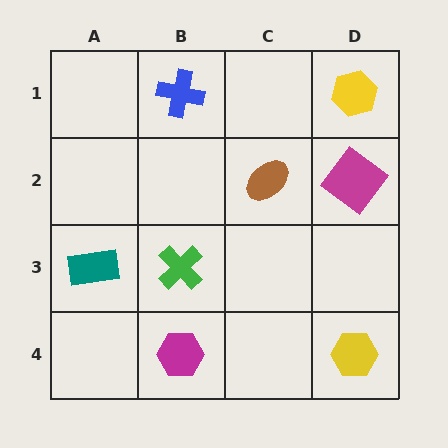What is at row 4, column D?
A yellow hexagon.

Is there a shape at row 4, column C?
No, that cell is empty.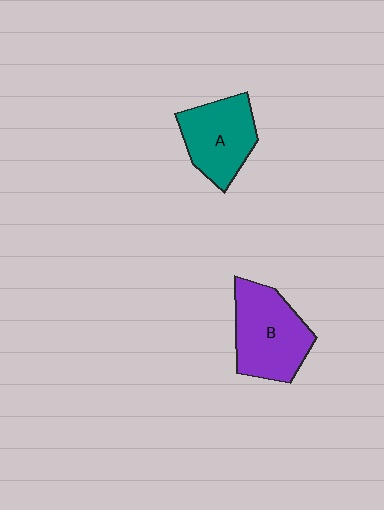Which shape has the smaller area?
Shape A (teal).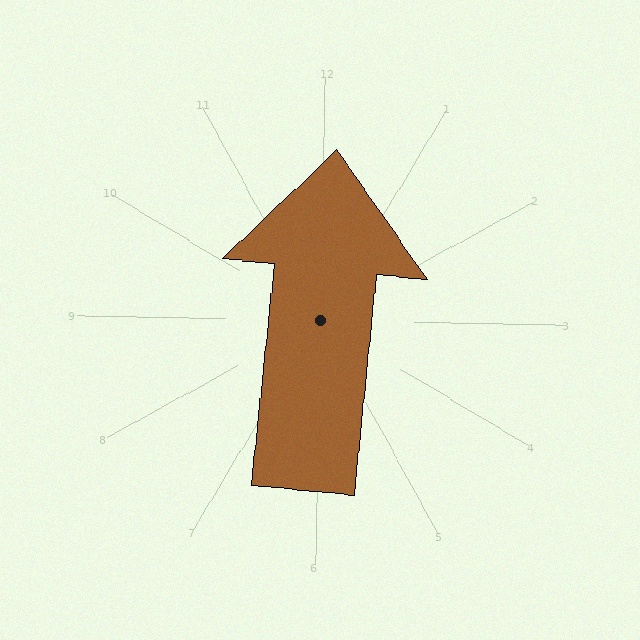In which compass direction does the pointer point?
North.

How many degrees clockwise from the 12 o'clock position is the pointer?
Approximately 5 degrees.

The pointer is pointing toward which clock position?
Roughly 12 o'clock.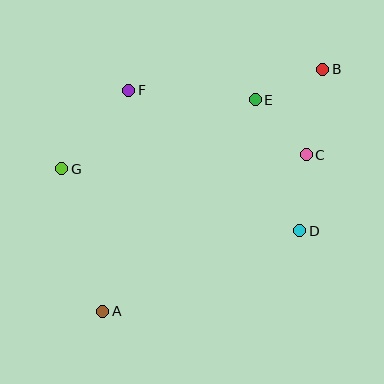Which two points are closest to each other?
Points B and E are closest to each other.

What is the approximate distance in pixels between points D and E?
The distance between D and E is approximately 139 pixels.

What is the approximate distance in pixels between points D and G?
The distance between D and G is approximately 246 pixels.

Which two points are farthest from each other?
Points A and B are farthest from each other.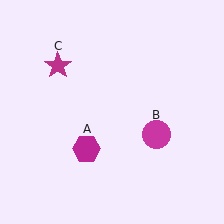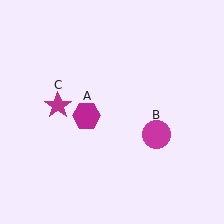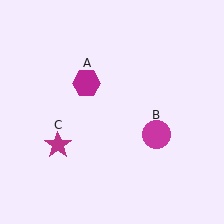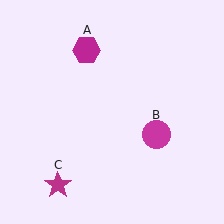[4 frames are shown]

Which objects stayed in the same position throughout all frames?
Magenta circle (object B) remained stationary.